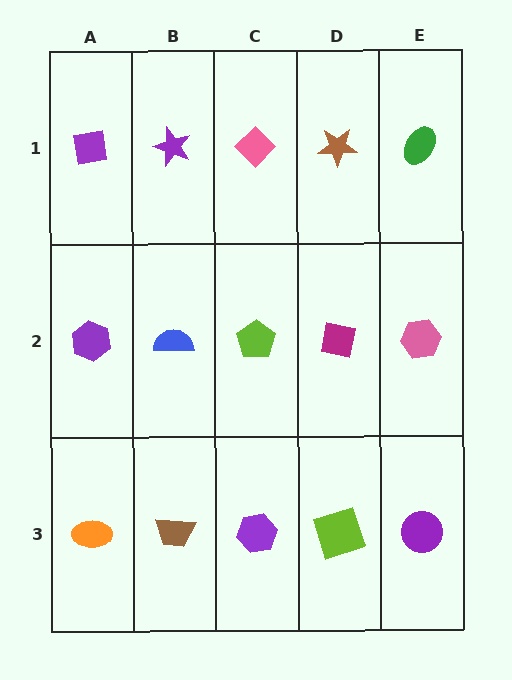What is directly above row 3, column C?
A lime pentagon.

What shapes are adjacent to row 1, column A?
A purple hexagon (row 2, column A), a purple star (row 1, column B).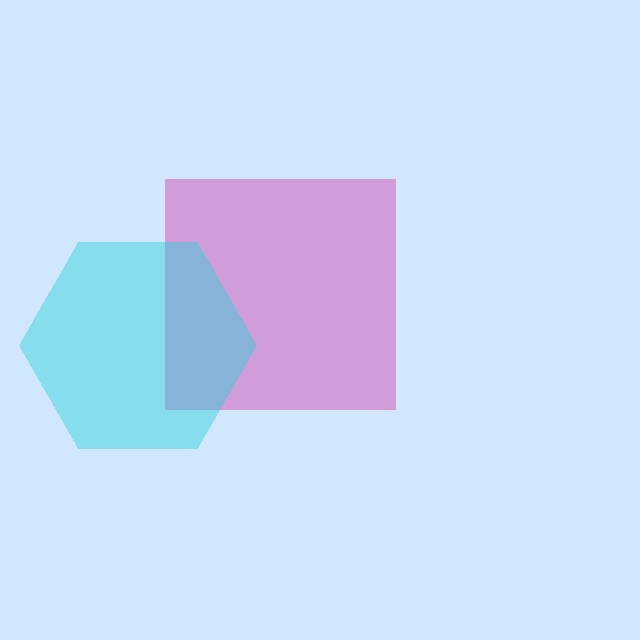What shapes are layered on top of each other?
The layered shapes are: a magenta square, a cyan hexagon.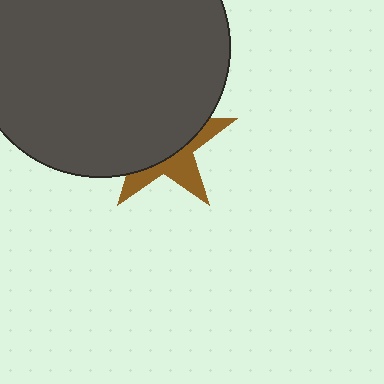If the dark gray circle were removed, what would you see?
You would see the complete brown star.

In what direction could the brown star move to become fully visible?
The brown star could move down. That would shift it out from behind the dark gray circle entirely.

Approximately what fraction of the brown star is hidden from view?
Roughly 64% of the brown star is hidden behind the dark gray circle.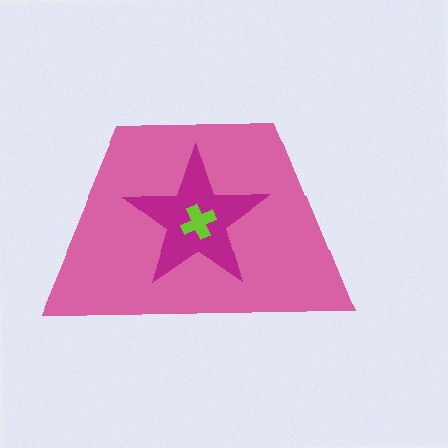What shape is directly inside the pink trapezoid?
The magenta star.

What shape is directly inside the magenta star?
The lime cross.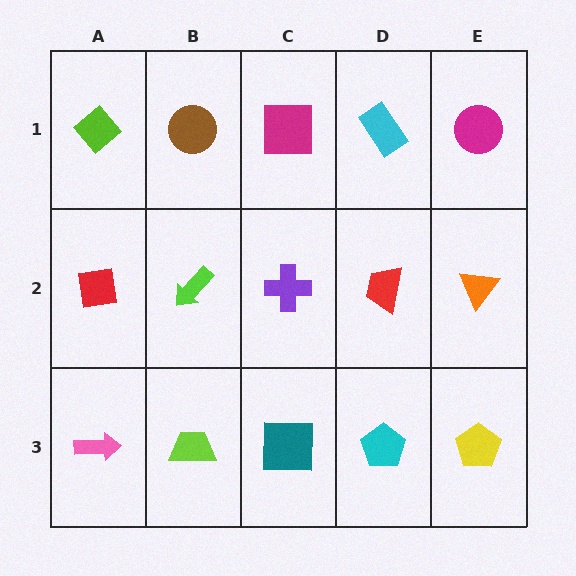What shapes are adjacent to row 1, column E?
An orange triangle (row 2, column E), a cyan rectangle (row 1, column D).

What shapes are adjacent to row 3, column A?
A red square (row 2, column A), a lime trapezoid (row 3, column B).